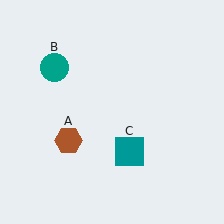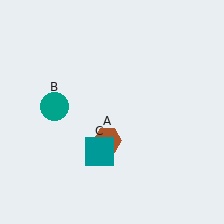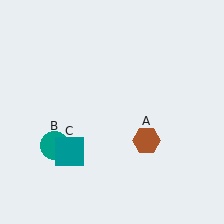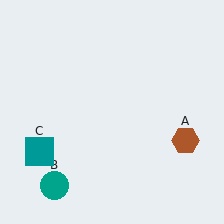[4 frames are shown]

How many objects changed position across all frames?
3 objects changed position: brown hexagon (object A), teal circle (object B), teal square (object C).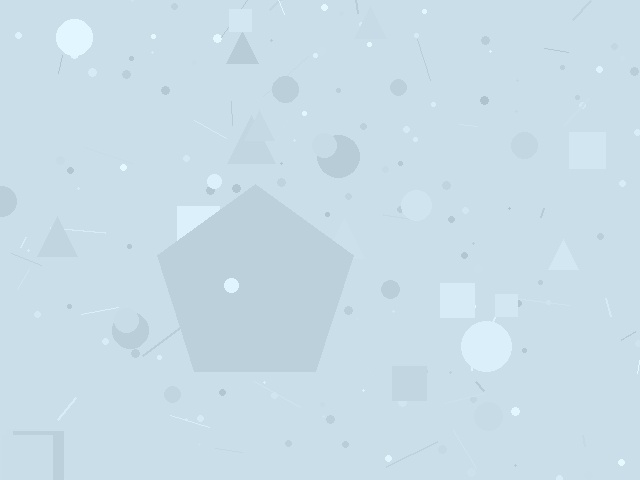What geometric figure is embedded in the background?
A pentagon is embedded in the background.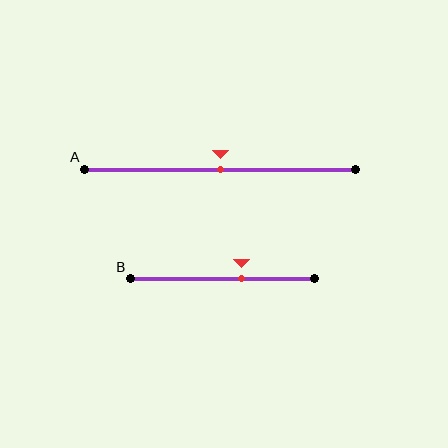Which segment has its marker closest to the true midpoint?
Segment A has its marker closest to the true midpoint.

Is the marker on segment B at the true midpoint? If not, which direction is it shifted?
No, the marker on segment B is shifted to the right by about 10% of the segment length.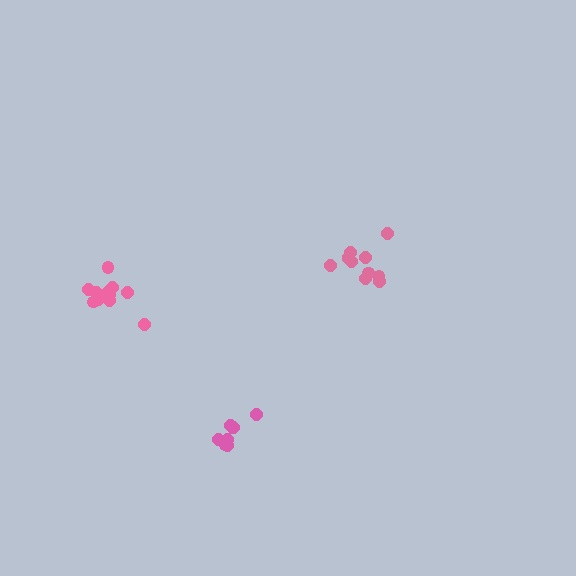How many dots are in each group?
Group 1: 11 dots, Group 2: 11 dots, Group 3: 8 dots (30 total).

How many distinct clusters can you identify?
There are 3 distinct clusters.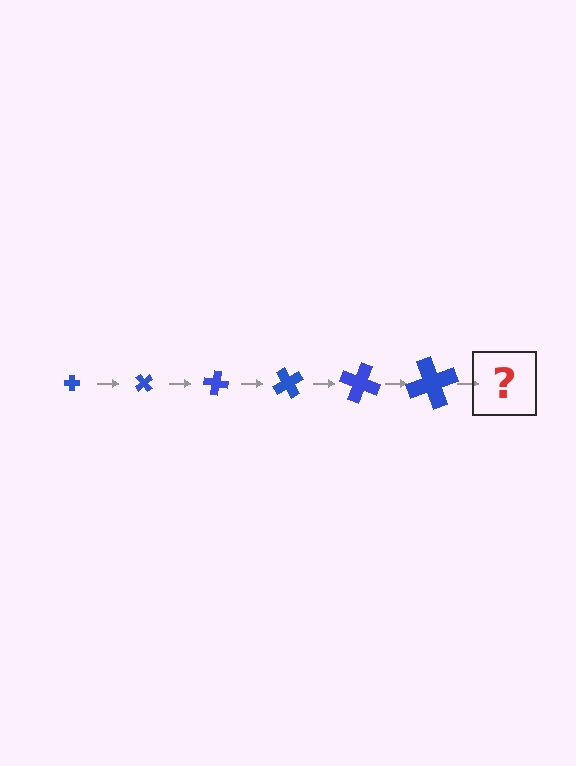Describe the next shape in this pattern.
It should be a cross, larger than the previous one and rotated 300 degrees from the start.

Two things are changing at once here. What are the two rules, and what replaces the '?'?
The two rules are that the cross grows larger each step and it rotates 50 degrees each step. The '?' should be a cross, larger than the previous one and rotated 300 degrees from the start.